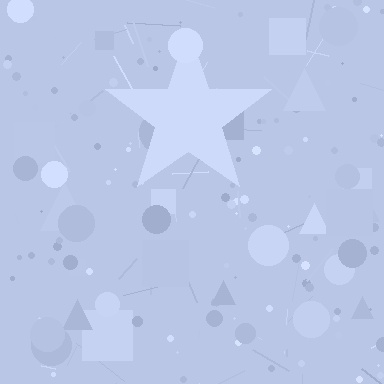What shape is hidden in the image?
A star is hidden in the image.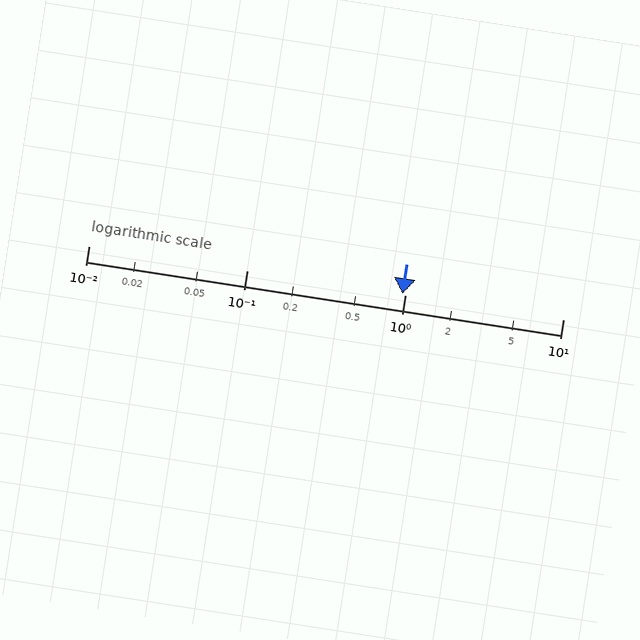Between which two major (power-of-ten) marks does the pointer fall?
The pointer is between 0.1 and 1.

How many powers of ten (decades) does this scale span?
The scale spans 3 decades, from 0.01 to 10.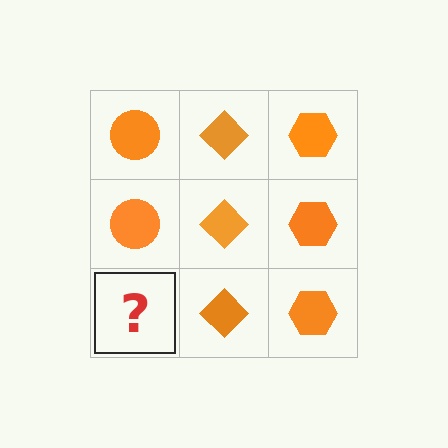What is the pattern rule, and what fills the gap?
The rule is that each column has a consistent shape. The gap should be filled with an orange circle.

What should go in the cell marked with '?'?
The missing cell should contain an orange circle.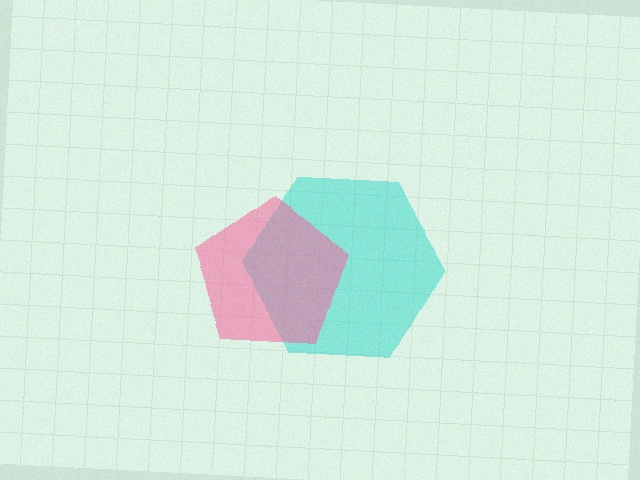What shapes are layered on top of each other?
The layered shapes are: a cyan hexagon, a pink pentagon.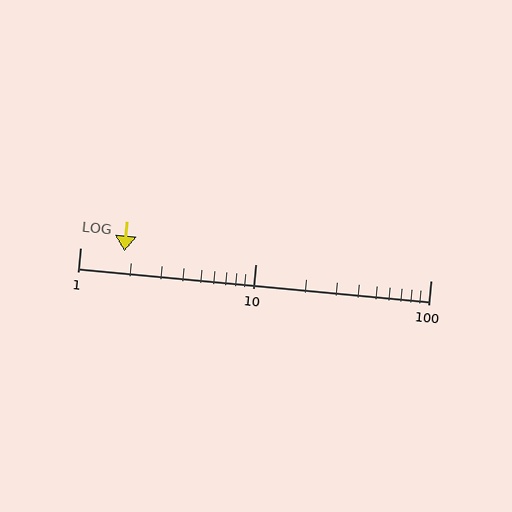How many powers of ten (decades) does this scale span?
The scale spans 2 decades, from 1 to 100.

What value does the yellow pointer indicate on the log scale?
The pointer indicates approximately 1.8.